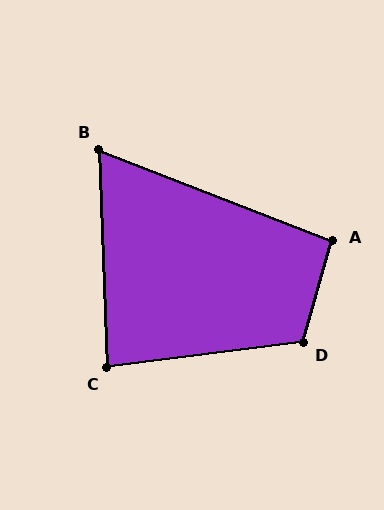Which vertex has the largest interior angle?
D, at approximately 113 degrees.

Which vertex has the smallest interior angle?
B, at approximately 67 degrees.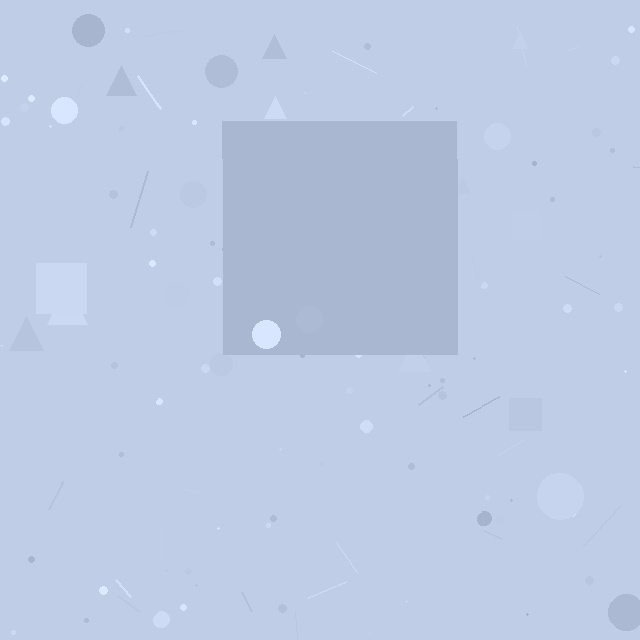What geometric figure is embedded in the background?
A square is embedded in the background.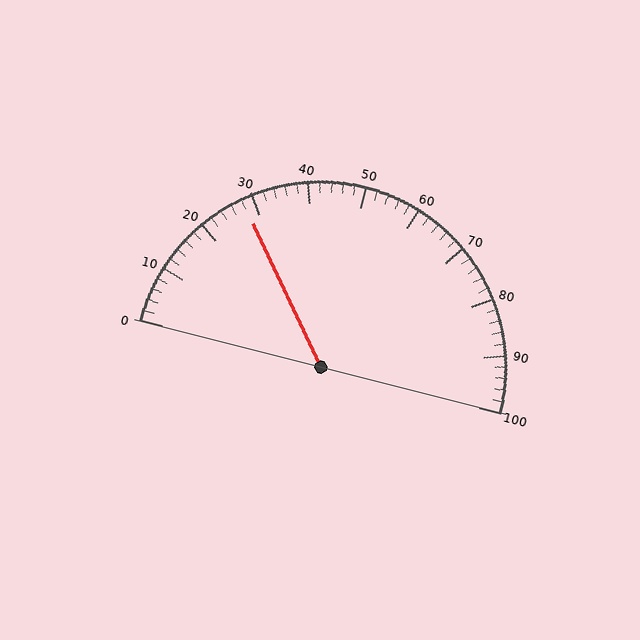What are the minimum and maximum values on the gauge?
The gauge ranges from 0 to 100.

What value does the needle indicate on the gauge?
The needle indicates approximately 28.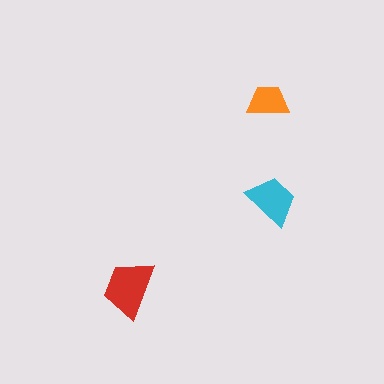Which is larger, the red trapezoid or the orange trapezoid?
The red one.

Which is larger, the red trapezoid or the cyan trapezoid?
The red one.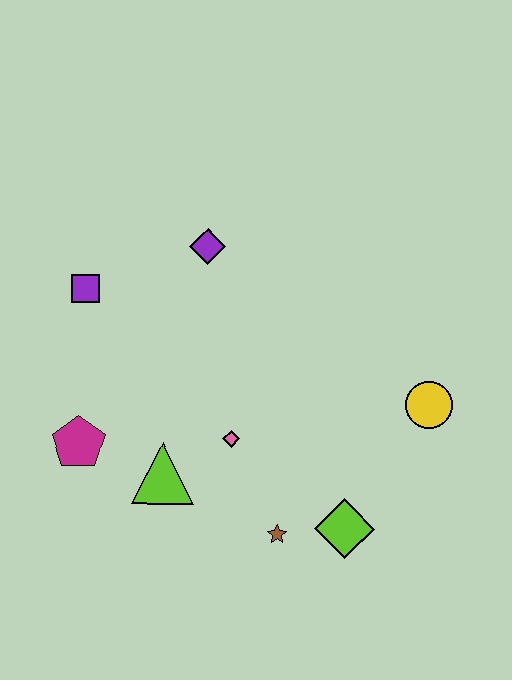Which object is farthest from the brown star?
The purple square is farthest from the brown star.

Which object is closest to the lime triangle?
The pink diamond is closest to the lime triangle.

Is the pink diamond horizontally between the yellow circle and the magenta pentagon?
Yes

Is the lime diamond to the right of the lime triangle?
Yes